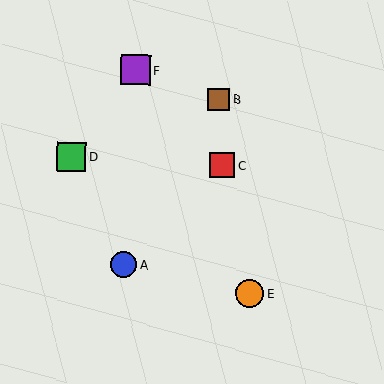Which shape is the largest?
The purple square (labeled F) is the largest.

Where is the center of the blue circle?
The center of the blue circle is at (124, 265).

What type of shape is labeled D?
Shape D is a green square.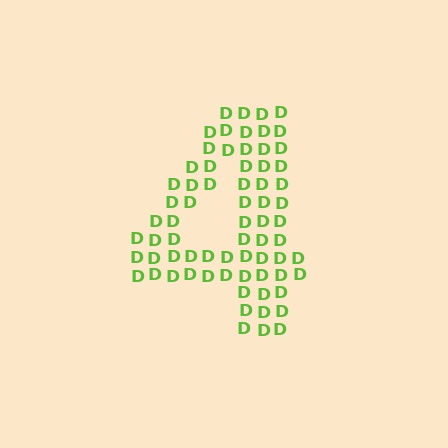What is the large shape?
The large shape is the digit 4.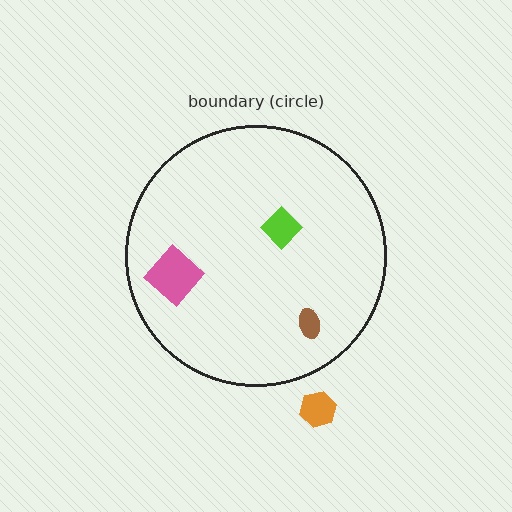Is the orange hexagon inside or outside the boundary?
Outside.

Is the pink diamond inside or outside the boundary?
Inside.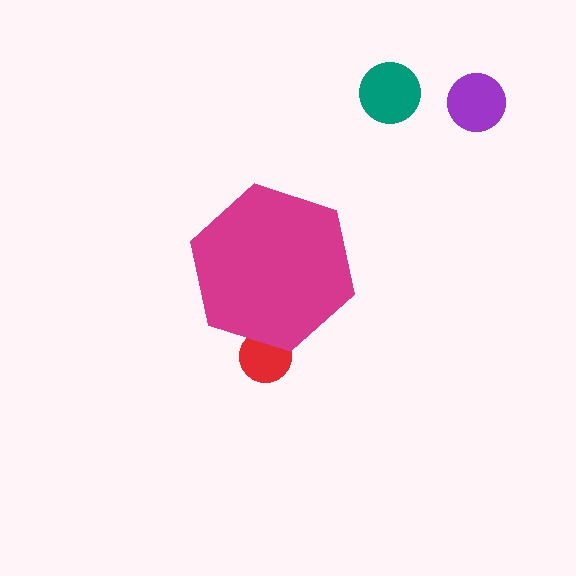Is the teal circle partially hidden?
No, the teal circle is fully visible.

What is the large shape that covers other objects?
A magenta hexagon.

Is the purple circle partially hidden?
No, the purple circle is fully visible.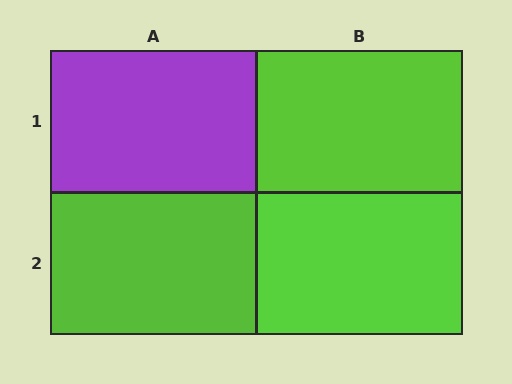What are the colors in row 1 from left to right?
Purple, lime.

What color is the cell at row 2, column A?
Lime.